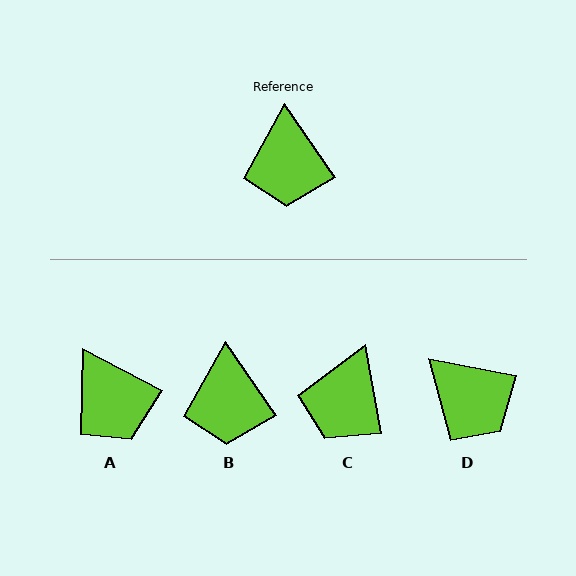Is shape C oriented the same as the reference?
No, it is off by about 25 degrees.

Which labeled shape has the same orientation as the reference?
B.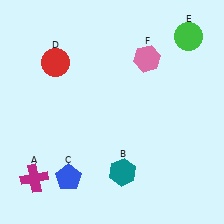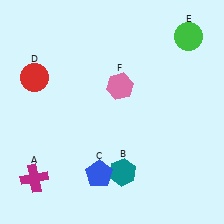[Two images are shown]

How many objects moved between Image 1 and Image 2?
3 objects moved between the two images.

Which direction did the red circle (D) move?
The red circle (D) moved left.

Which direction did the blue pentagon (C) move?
The blue pentagon (C) moved right.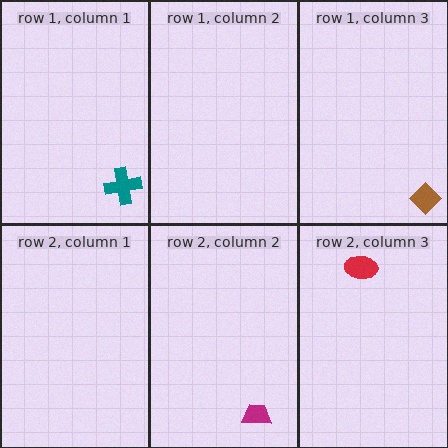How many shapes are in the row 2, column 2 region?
1.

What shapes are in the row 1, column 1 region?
The teal cross.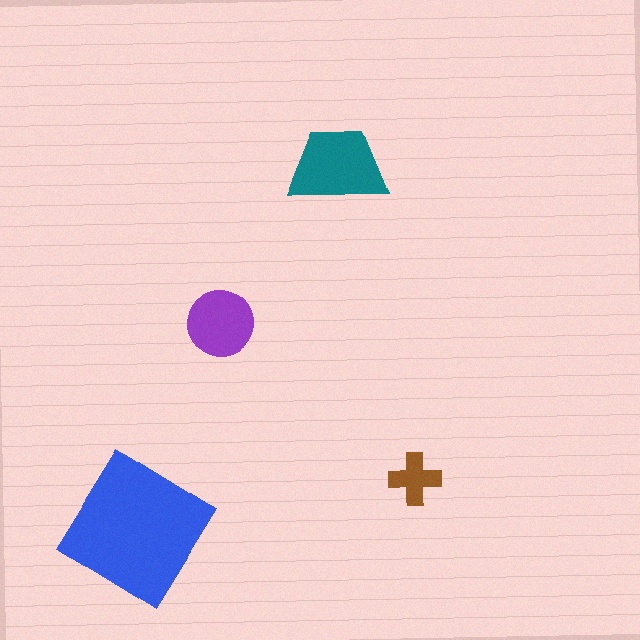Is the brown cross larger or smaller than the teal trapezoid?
Smaller.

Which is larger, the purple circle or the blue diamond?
The blue diamond.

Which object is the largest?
The blue diamond.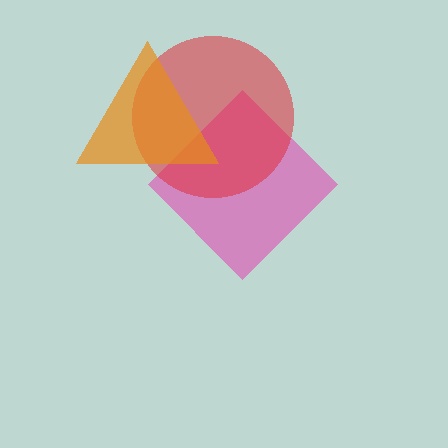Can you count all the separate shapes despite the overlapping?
Yes, there are 3 separate shapes.